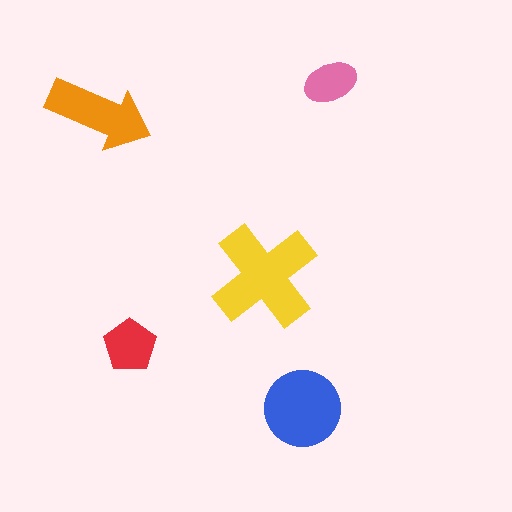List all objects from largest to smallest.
The yellow cross, the blue circle, the orange arrow, the red pentagon, the pink ellipse.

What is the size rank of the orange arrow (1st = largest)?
3rd.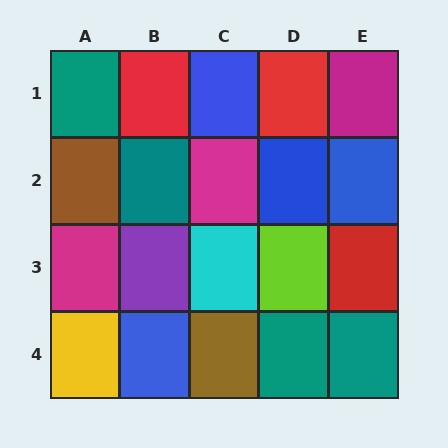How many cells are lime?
1 cell is lime.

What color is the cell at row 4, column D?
Teal.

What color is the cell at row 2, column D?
Blue.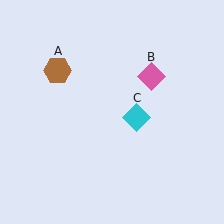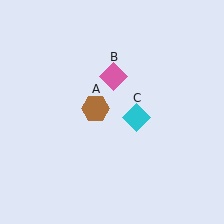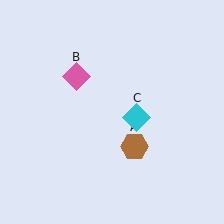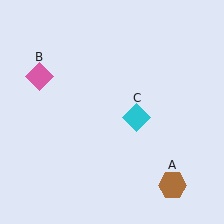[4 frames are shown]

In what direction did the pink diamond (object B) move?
The pink diamond (object B) moved left.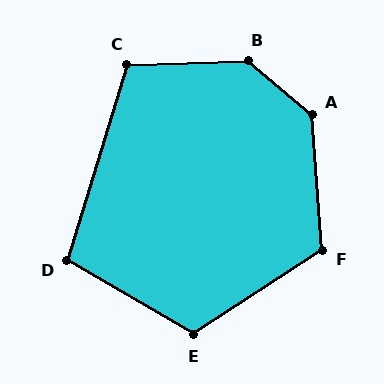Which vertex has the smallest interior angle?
D, at approximately 103 degrees.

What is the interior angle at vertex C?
Approximately 109 degrees (obtuse).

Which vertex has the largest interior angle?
B, at approximately 138 degrees.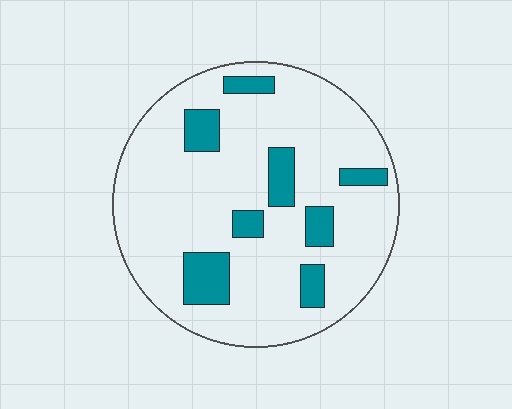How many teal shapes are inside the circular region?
8.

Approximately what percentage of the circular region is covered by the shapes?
Approximately 15%.